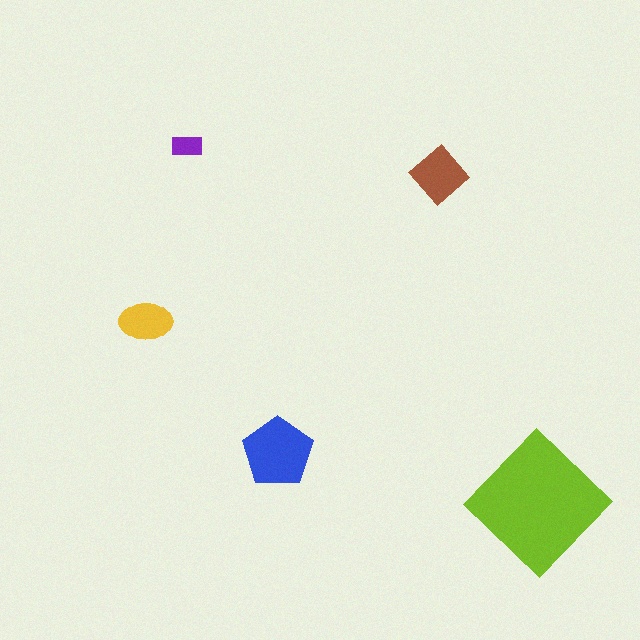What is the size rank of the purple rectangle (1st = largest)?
5th.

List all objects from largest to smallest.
The lime diamond, the blue pentagon, the brown diamond, the yellow ellipse, the purple rectangle.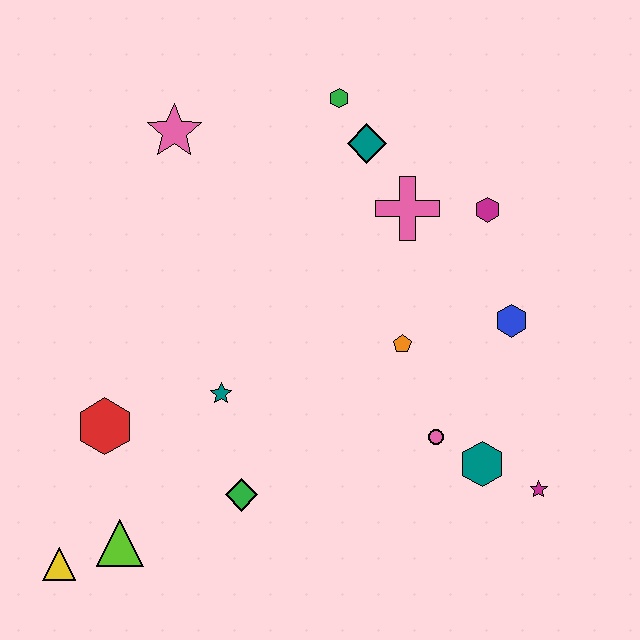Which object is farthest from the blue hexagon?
The yellow triangle is farthest from the blue hexagon.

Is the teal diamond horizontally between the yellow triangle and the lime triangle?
No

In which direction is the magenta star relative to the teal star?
The magenta star is to the right of the teal star.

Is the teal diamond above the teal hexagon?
Yes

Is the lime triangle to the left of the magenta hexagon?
Yes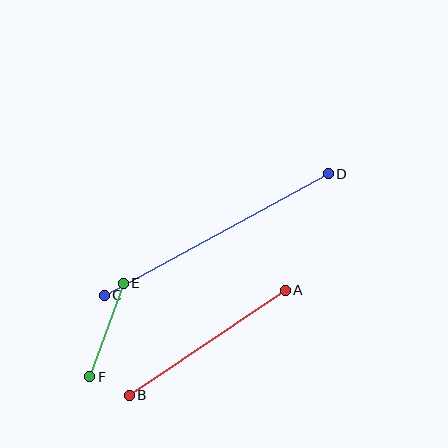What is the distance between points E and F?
The distance is approximately 99 pixels.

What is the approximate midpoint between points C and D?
The midpoint is at approximately (216, 235) pixels.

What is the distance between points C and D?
The distance is approximately 255 pixels.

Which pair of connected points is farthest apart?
Points C and D are farthest apart.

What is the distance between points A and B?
The distance is approximately 188 pixels.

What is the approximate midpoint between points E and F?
The midpoint is at approximately (107, 330) pixels.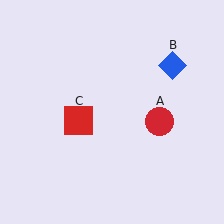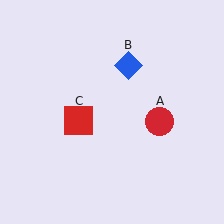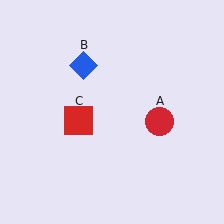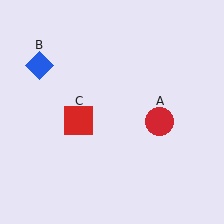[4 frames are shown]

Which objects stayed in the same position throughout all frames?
Red circle (object A) and red square (object C) remained stationary.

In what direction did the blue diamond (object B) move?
The blue diamond (object B) moved left.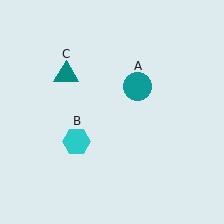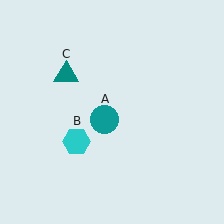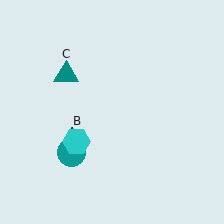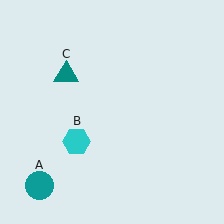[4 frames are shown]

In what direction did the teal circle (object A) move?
The teal circle (object A) moved down and to the left.